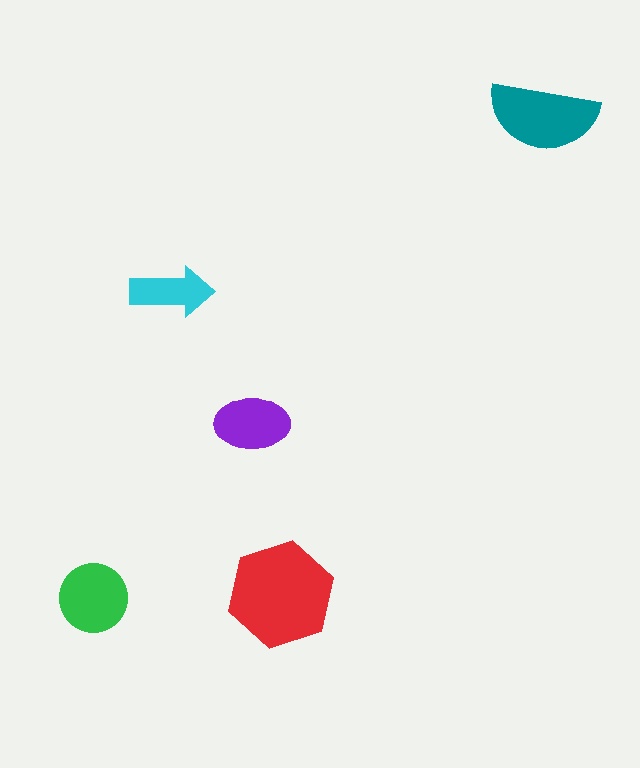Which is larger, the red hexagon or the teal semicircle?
The red hexagon.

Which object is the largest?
The red hexagon.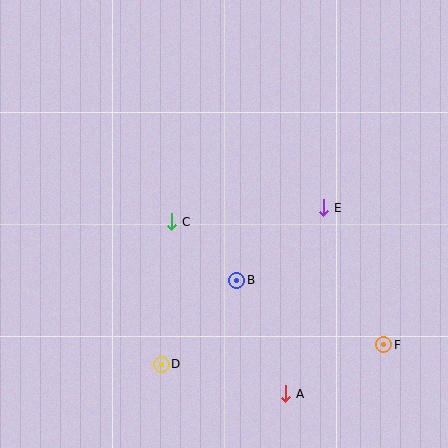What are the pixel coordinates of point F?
Point F is at (384, 345).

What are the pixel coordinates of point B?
Point B is at (237, 280).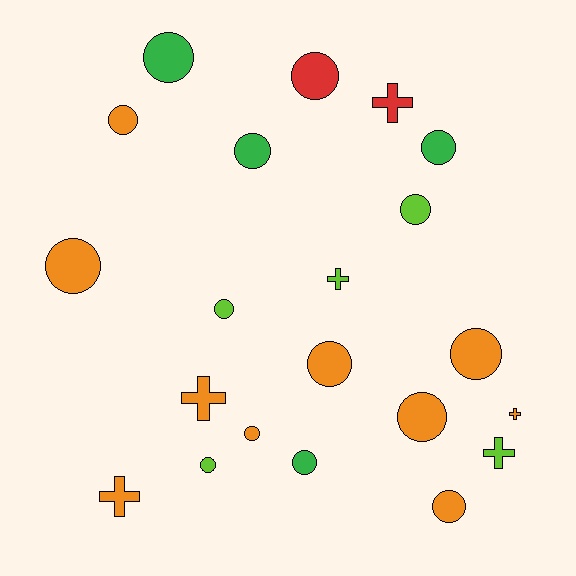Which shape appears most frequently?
Circle, with 15 objects.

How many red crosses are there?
There is 1 red cross.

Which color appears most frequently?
Orange, with 10 objects.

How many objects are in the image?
There are 21 objects.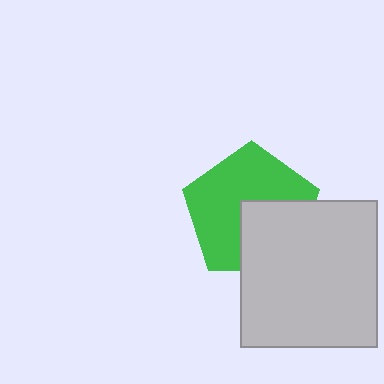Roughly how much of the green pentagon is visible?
About half of it is visible (roughly 62%).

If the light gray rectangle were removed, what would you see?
You would see the complete green pentagon.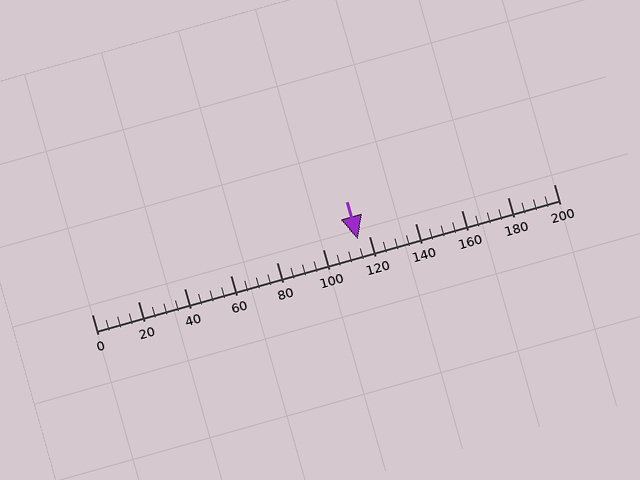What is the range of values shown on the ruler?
The ruler shows values from 0 to 200.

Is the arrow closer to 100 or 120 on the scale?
The arrow is closer to 120.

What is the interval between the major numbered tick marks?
The major tick marks are spaced 20 units apart.